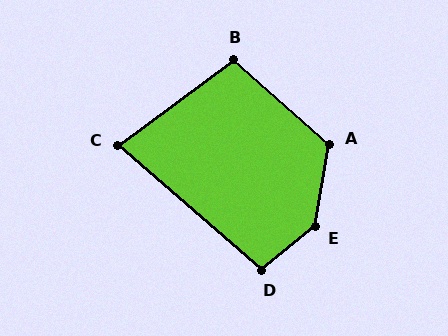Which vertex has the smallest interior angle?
C, at approximately 78 degrees.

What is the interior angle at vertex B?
Approximately 102 degrees (obtuse).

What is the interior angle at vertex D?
Approximately 100 degrees (obtuse).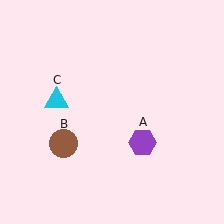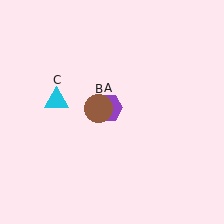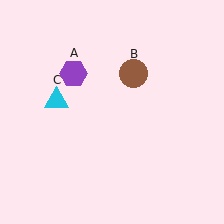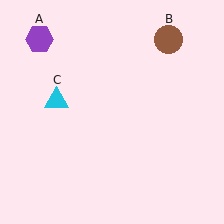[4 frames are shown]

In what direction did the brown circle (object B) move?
The brown circle (object B) moved up and to the right.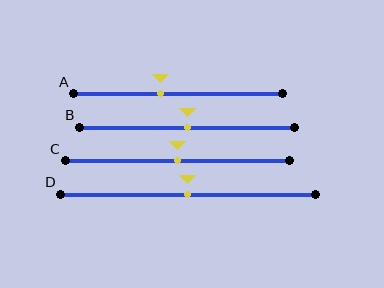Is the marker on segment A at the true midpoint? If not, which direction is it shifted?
No, the marker on segment A is shifted to the left by about 9% of the segment length.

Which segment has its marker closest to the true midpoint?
Segment B has its marker closest to the true midpoint.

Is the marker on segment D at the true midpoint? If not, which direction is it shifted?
Yes, the marker on segment D is at the true midpoint.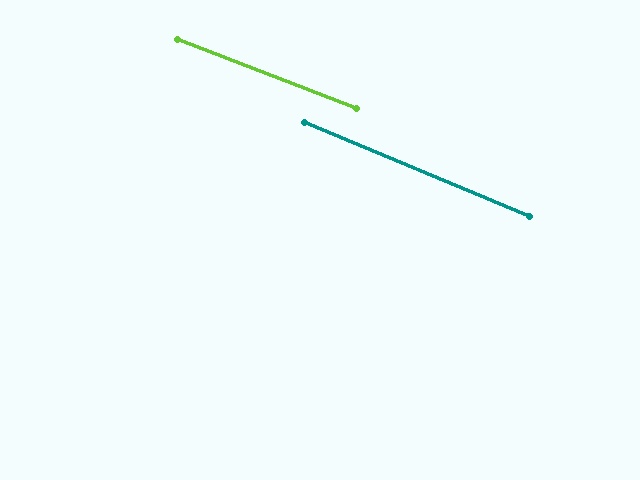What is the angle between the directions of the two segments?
Approximately 1 degree.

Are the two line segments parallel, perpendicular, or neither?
Parallel — their directions differ by only 1.4°.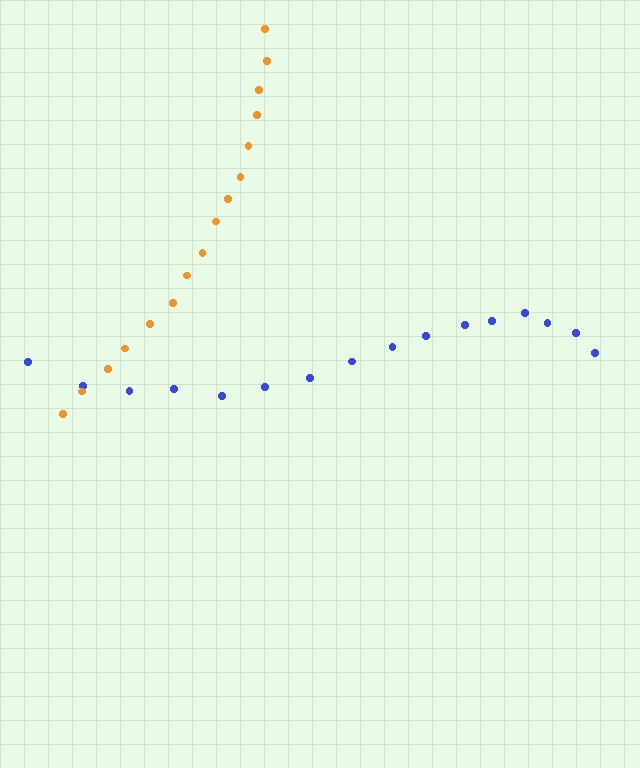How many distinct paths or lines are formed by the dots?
There are 2 distinct paths.